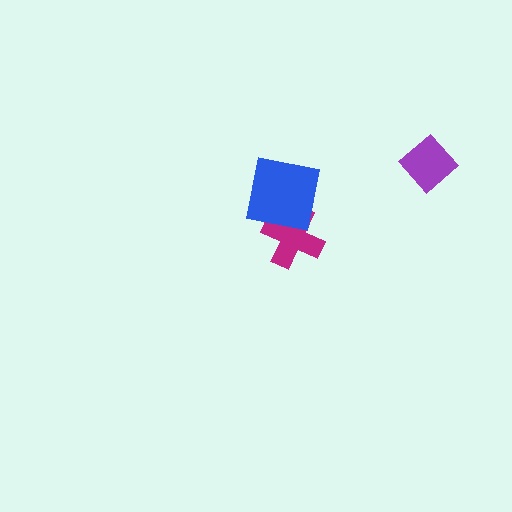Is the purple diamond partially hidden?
No, no other shape covers it.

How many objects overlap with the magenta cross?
1 object overlaps with the magenta cross.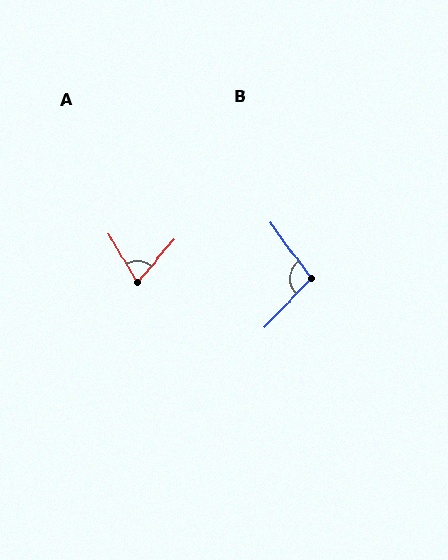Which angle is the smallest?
A, at approximately 71 degrees.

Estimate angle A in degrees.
Approximately 71 degrees.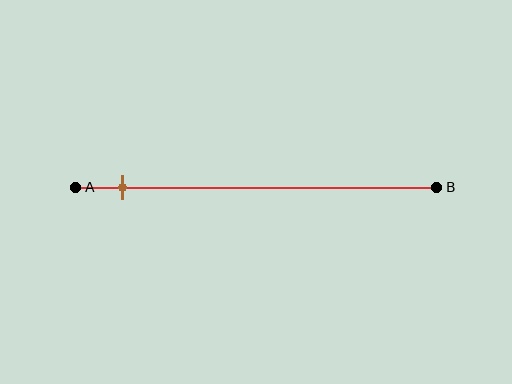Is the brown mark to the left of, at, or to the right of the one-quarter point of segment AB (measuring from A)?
The brown mark is to the left of the one-quarter point of segment AB.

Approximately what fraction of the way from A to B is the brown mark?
The brown mark is approximately 15% of the way from A to B.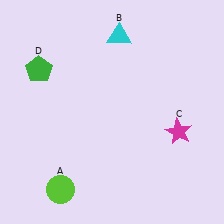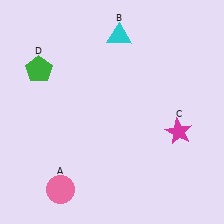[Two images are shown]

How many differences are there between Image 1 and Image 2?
There is 1 difference between the two images.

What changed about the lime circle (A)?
In Image 1, A is lime. In Image 2, it changed to pink.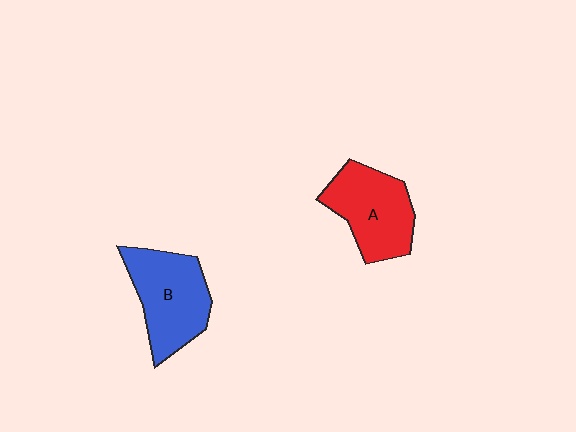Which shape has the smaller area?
Shape A (red).